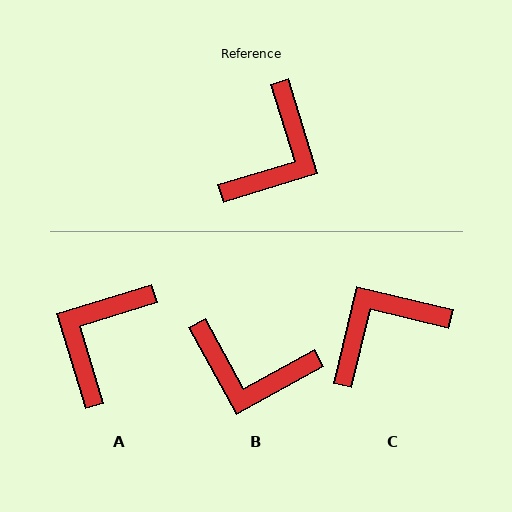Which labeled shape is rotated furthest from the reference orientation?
A, about 180 degrees away.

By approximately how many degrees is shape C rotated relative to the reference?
Approximately 150 degrees counter-clockwise.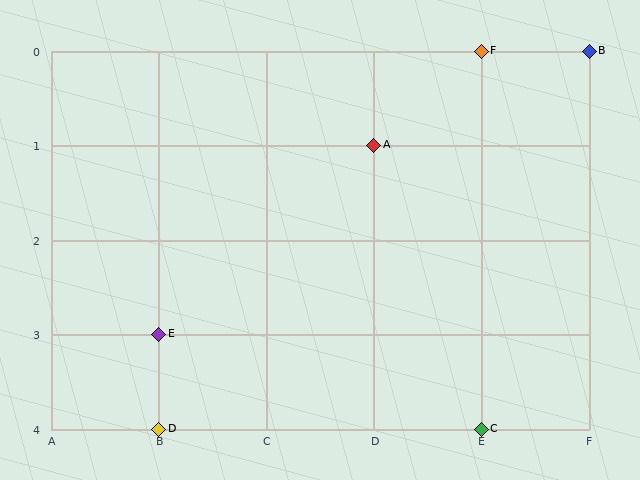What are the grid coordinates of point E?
Point E is at grid coordinates (B, 3).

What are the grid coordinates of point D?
Point D is at grid coordinates (B, 4).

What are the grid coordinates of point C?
Point C is at grid coordinates (E, 4).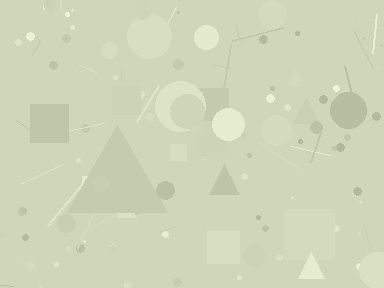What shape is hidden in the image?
A triangle is hidden in the image.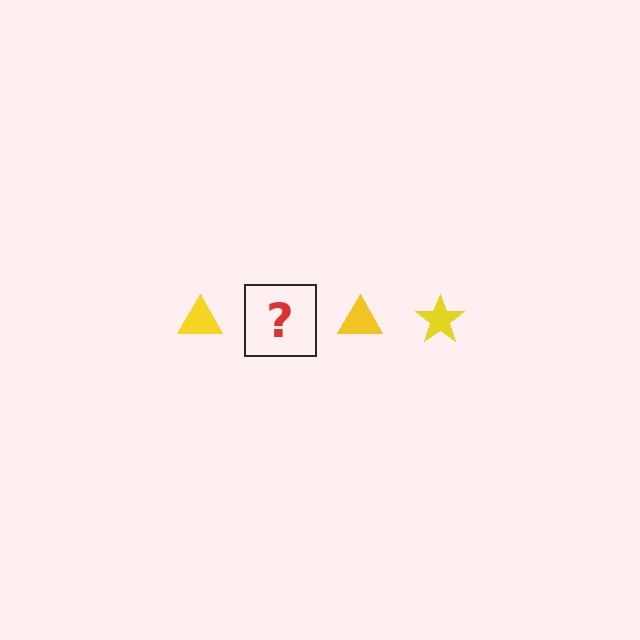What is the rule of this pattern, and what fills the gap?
The rule is that the pattern cycles through triangle, star shapes in yellow. The gap should be filled with a yellow star.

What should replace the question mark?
The question mark should be replaced with a yellow star.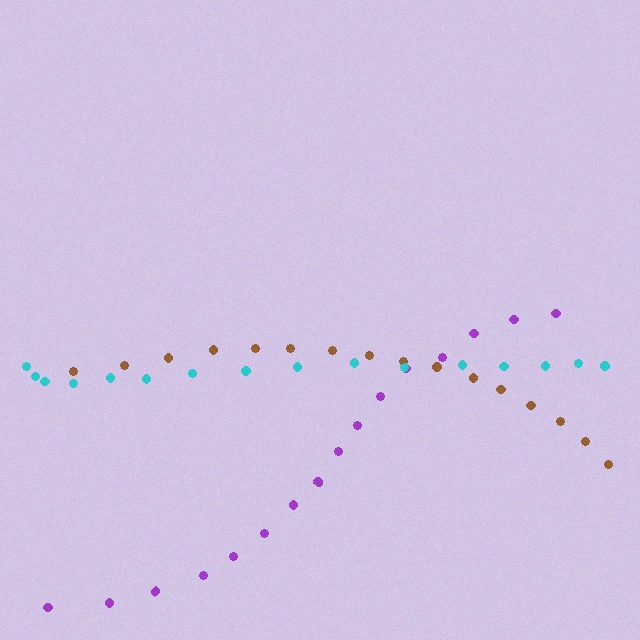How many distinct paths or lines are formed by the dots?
There are 3 distinct paths.